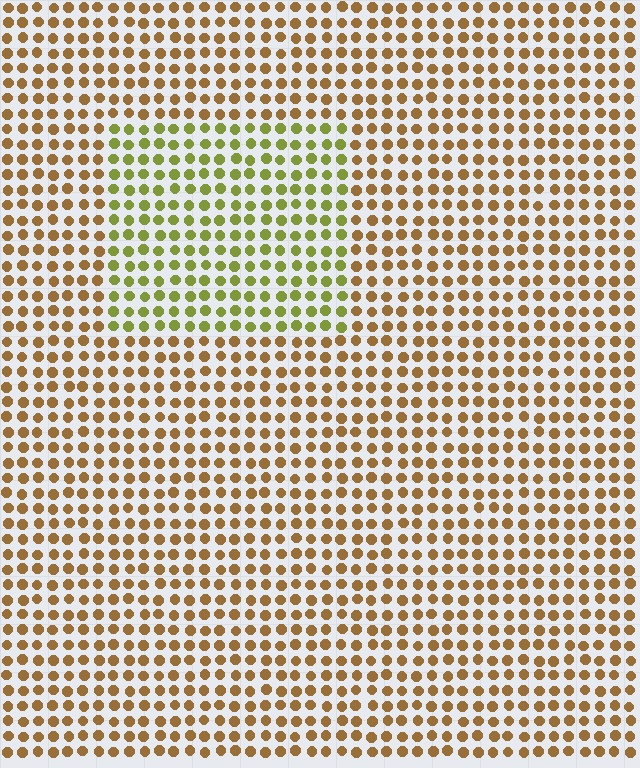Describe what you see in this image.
The image is filled with small brown elements in a uniform arrangement. A rectangle-shaped region is visible where the elements are tinted to a slightly different hue, forming a subtle color boundary.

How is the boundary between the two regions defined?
The boundary is defined purely by a slight shift in hue (about 42 degrees). Spacing, size, and orientation are identical on both sides.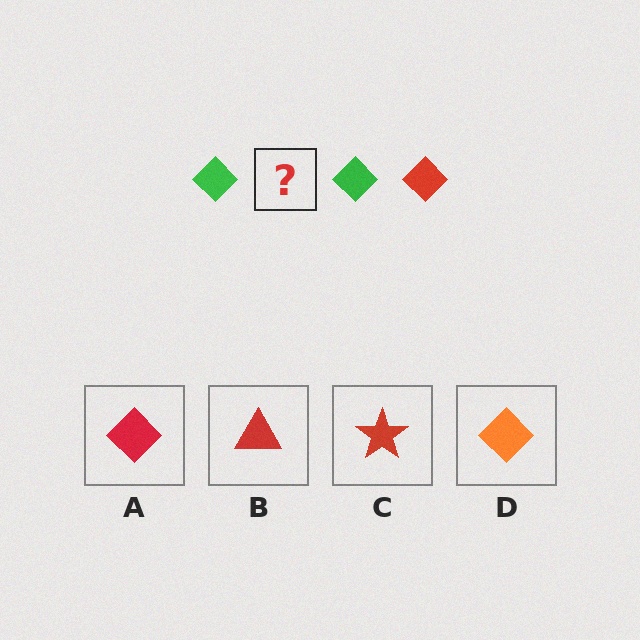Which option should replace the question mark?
Option A.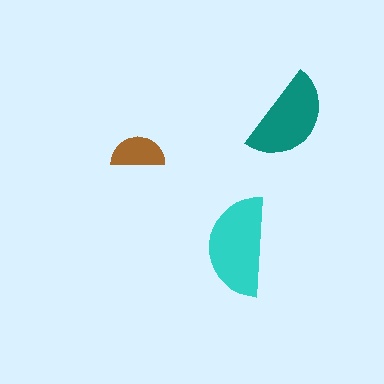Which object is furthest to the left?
The brown semicircle is leftmost.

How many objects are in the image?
There are 3 objects in the image.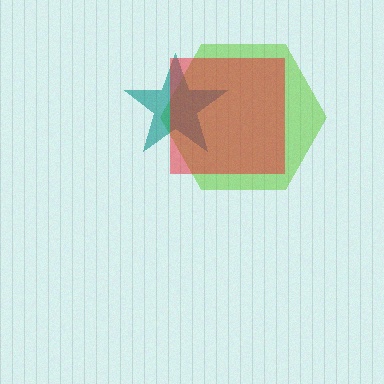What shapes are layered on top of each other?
The layered shapes are: a lime hexagon, a teal star, a red square.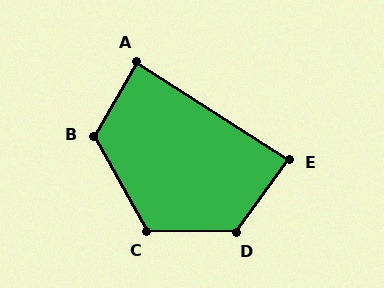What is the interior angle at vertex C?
Approximately 120 degrees (obtuse).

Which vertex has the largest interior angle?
D, at approximately 126 degrees.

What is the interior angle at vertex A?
Approximately 88 degrees (approximately right).